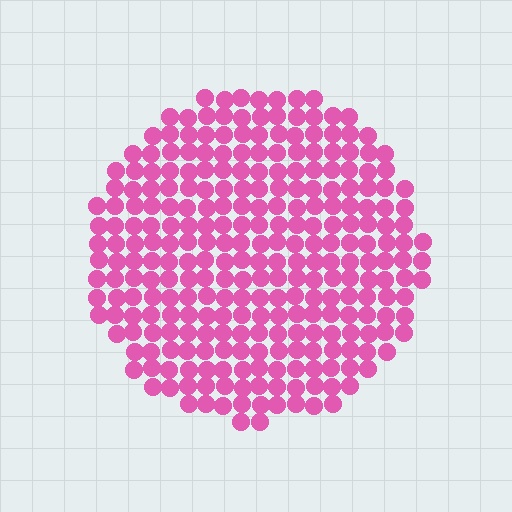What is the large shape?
The large shape is a circle.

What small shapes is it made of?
It is made of small circles.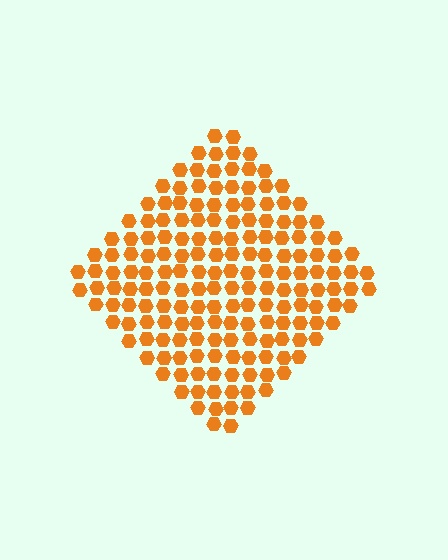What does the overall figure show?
The overall figure shows a diamond.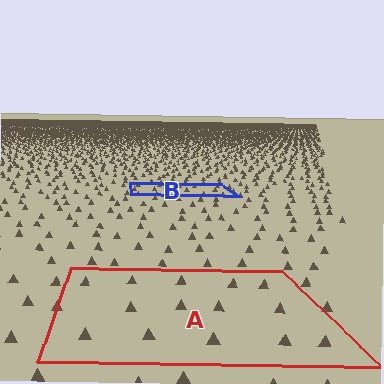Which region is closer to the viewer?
Region A is closer. The texture elements there are larger and more spread out.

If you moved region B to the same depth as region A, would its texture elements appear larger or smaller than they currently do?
They would appear larger. At a closer depth, the same texture elements are projected at a bigger on-screen size.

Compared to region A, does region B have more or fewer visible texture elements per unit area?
Region B has more texture elements per unit area — they are packed more densely because it is farther away.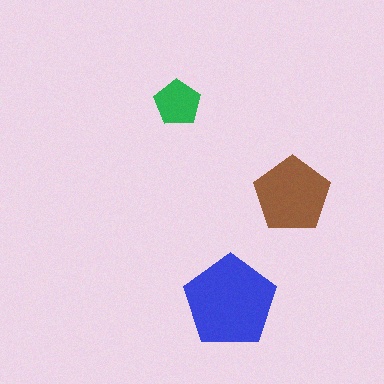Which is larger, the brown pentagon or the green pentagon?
The brown one.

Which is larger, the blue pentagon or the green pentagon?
The blue one.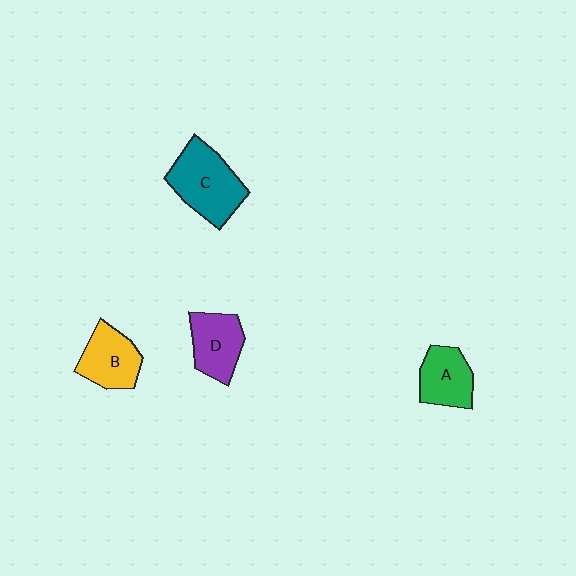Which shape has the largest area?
Shape C (teal).